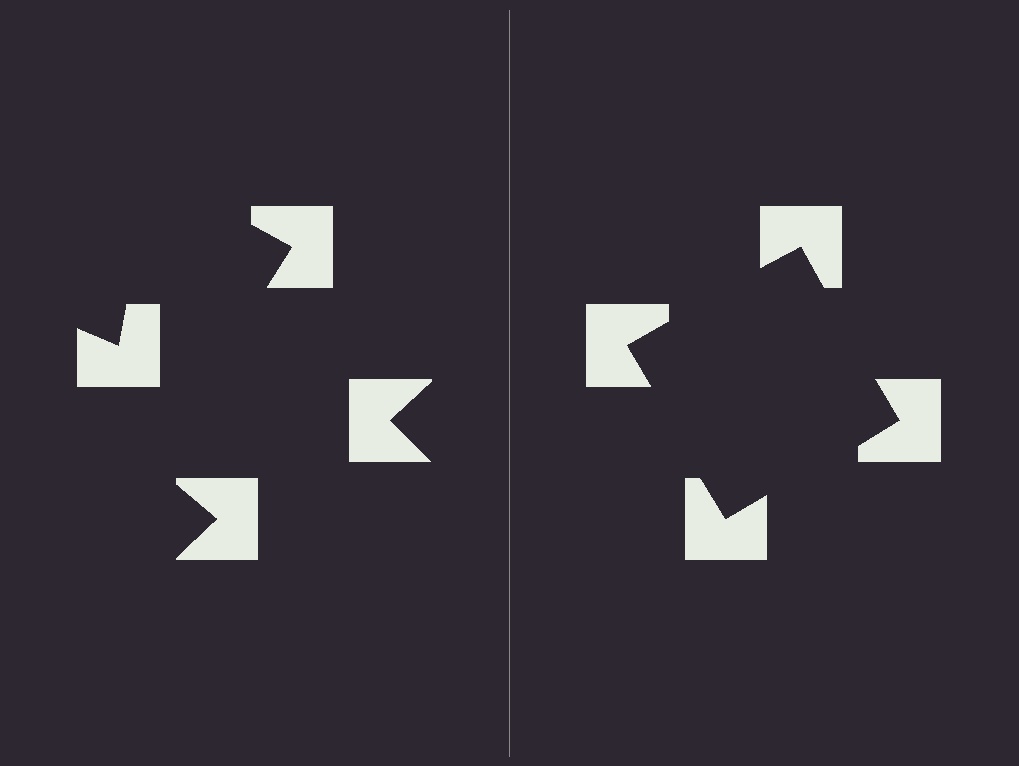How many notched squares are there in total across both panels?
8 — 4 on each side.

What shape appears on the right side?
An illusory square.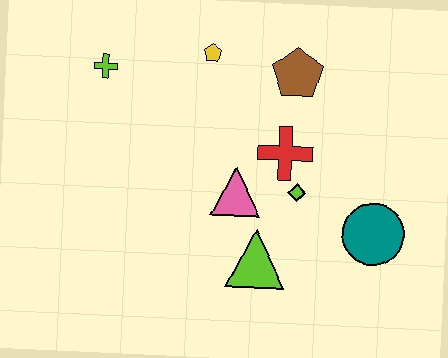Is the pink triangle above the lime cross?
No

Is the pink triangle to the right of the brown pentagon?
No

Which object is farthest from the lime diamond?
The lime cross is farthest from the lime diamond.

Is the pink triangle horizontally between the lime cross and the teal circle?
Yes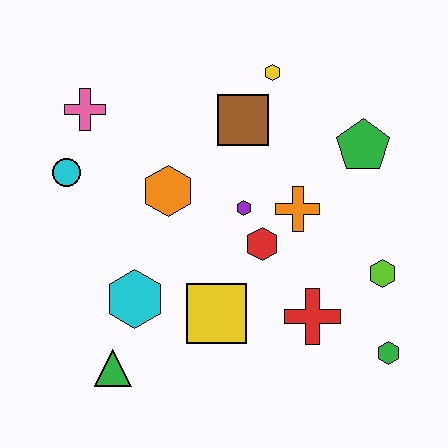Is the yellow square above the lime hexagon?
No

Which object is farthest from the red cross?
The pink cross is farthest from the red cross.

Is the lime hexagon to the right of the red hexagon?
Yes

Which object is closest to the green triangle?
The cyan hexagon is closest to the green triangle.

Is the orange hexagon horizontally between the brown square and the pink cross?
Yes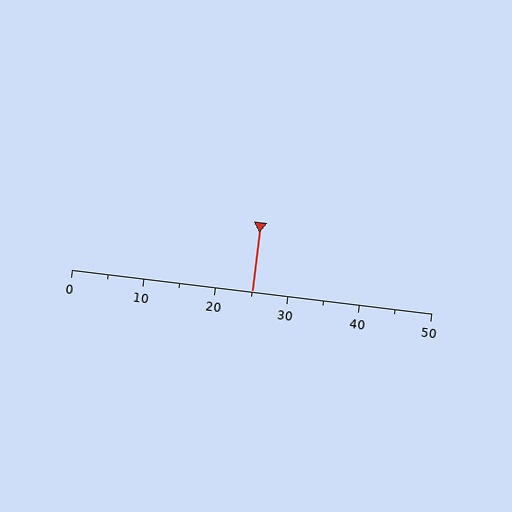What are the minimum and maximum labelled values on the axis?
The axis runs from 0 to 50.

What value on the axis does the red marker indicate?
The marker indicates approximately 25.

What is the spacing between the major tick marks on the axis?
The major ticks are spaced 10 apart.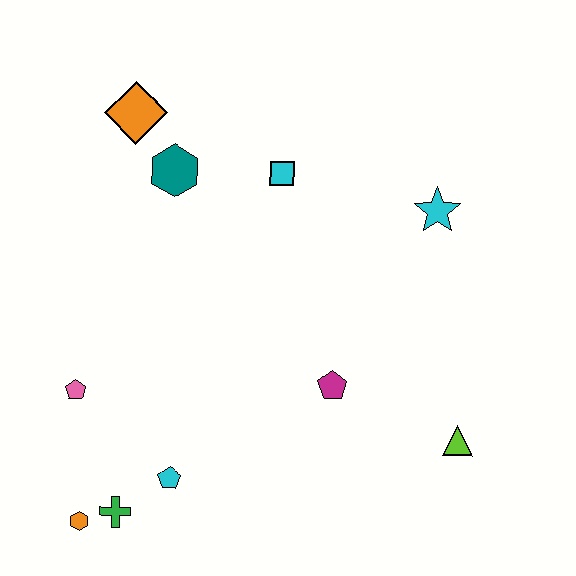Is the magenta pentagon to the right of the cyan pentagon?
Yes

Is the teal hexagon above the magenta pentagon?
Yes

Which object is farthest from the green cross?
The cyan star is farthest from the green cross.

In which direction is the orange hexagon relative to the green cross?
The orange hexagon is to the left of the green cross.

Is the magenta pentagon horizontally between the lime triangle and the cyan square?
Yes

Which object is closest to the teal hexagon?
The orange diamond is closest to the teal hexagon.